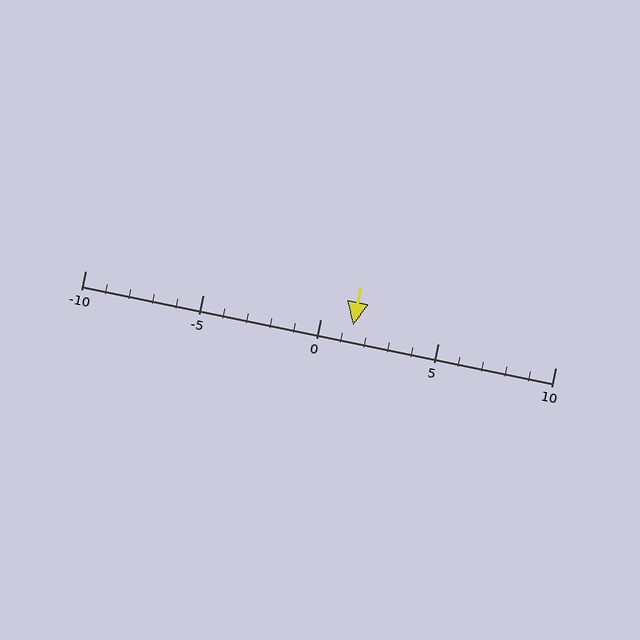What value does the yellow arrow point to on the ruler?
The yellow arrow points to approximately 1.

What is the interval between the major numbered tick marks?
The major tick marks are spaced 5 units apart.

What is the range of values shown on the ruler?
The ruler shows values from -10 to 10.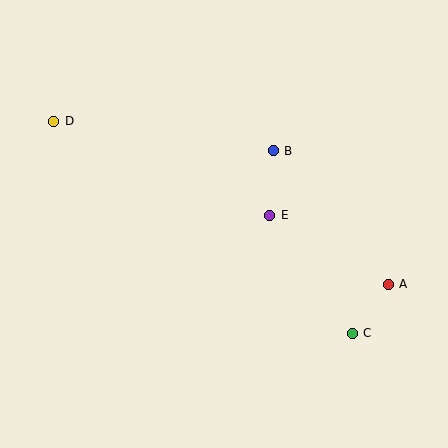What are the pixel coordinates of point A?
Point A is at (388, 284).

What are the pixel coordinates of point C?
Point C is at (352, 333).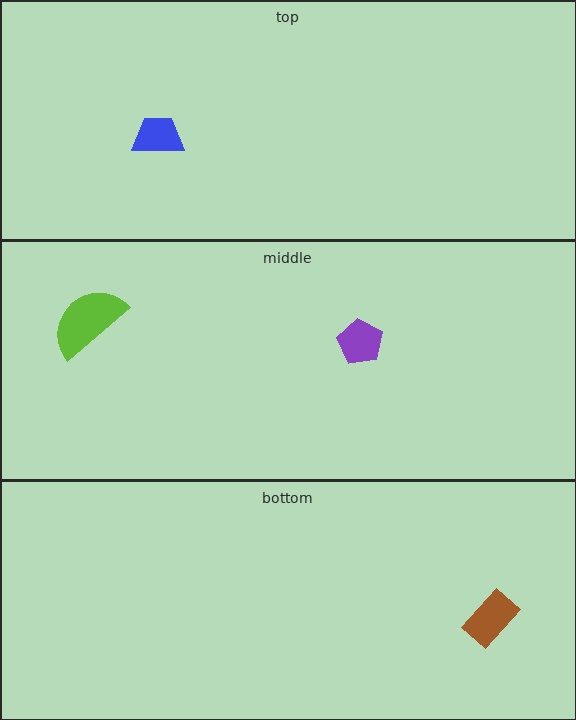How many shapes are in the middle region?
2.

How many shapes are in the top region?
1.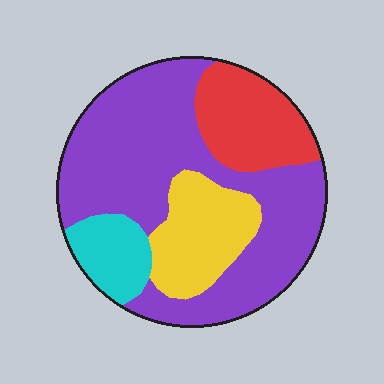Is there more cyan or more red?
Red.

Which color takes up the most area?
Purple, at roughly 55%.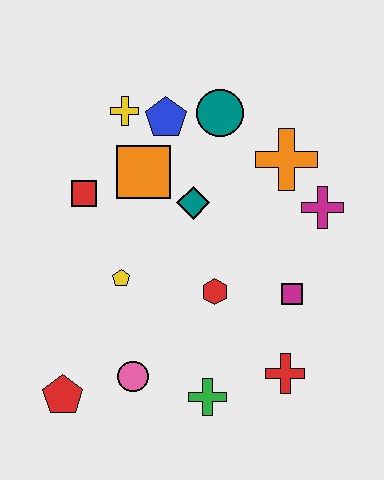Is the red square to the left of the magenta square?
Yes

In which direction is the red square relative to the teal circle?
The red square is to the left of the teal circle.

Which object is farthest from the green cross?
The yellow cross is farthest from the green cross.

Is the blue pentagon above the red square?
Yes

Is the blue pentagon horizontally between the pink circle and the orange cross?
Yes